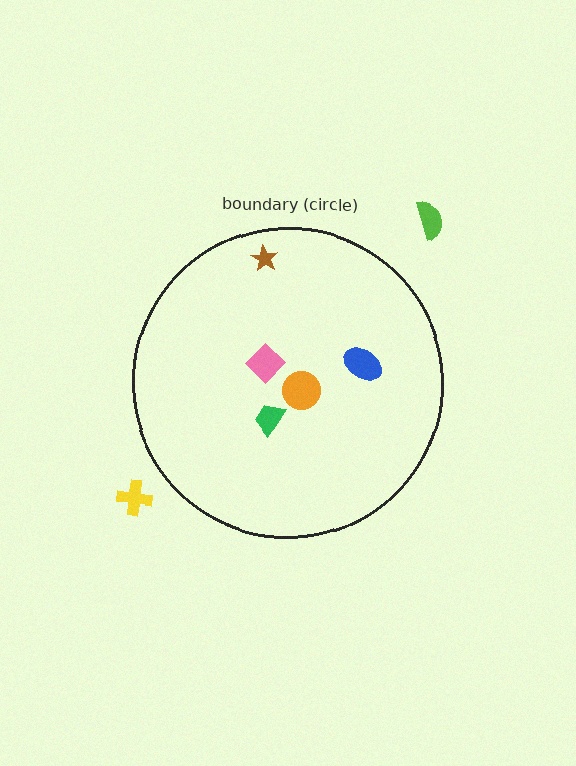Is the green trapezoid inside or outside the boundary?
Inside.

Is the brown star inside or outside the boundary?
Inside.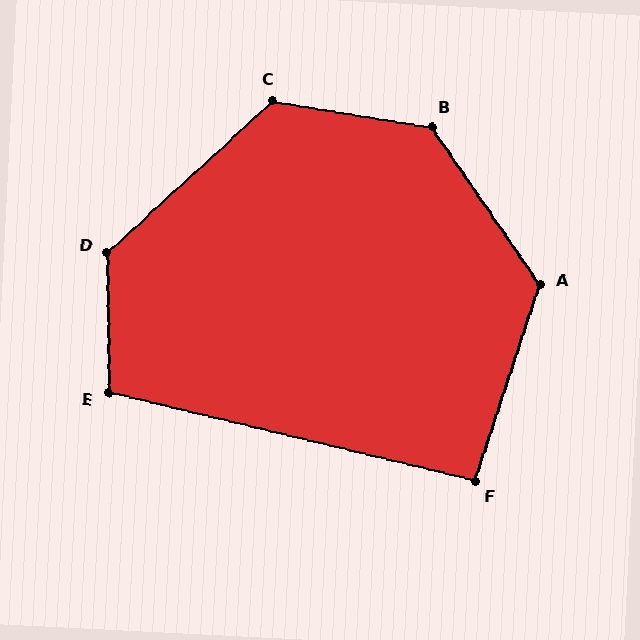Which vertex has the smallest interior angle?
F, at approximately 95 degrees.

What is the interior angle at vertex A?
Approximately 127 degrees (obtuse).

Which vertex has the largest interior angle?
B, at approximately 133 degrees.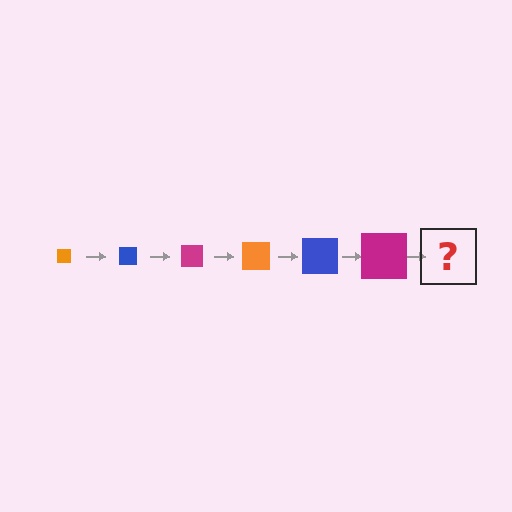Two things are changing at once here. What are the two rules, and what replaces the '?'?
The two rules are that the square grows larger each step and the color cycles through orange, blue, and magenta. The '?' should be an orange square, larger than the previous one.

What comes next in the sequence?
The next element should be an orange square, larger than the previous one.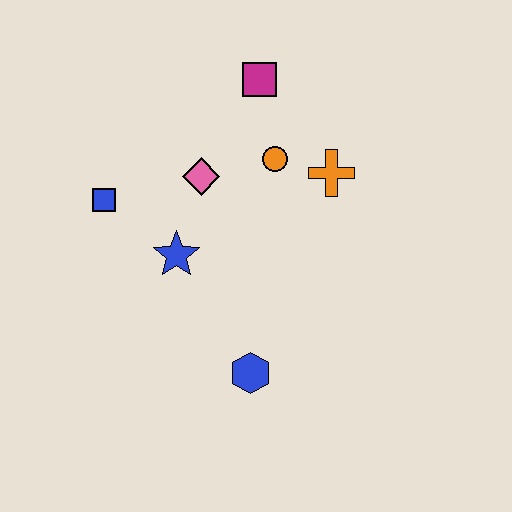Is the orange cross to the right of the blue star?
Yes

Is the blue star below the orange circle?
Yes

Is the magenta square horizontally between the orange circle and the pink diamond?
Yes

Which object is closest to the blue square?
The blue star is closest to the blue square.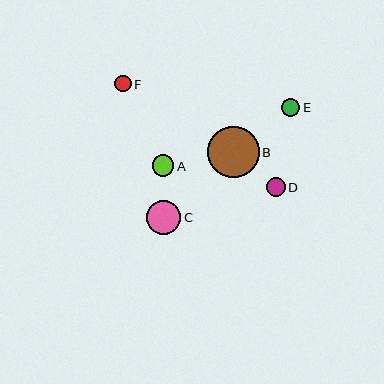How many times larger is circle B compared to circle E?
Circle B is approximately 2.8 times the size of circle E.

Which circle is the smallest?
Circle F is the smallest with a size of approximately 16 pixels.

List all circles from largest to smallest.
From largest to smallest: B, C, A, D, E, F.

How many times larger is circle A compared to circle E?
Circle A is approximately 1.2 times the size of circle E.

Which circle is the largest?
Circle B is the largest with a size of approximately 52 pixels.